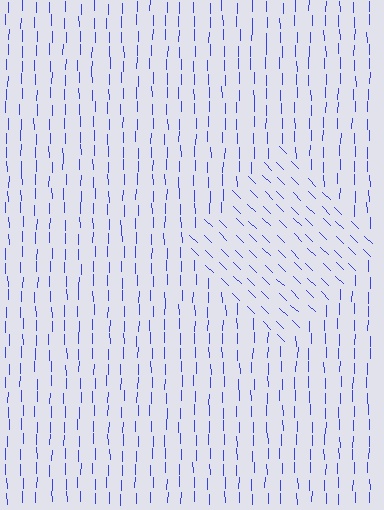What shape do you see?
I see a diamond.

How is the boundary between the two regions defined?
The boundary is defined purely by a change in line orientation (approximately 45 degrees difference). All lines are the same color and thickness.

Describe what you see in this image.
The image is filled with small blue line segments. A diamond region in the image has lines oriented differently from the surrounding lines, creating a visible texture boundary.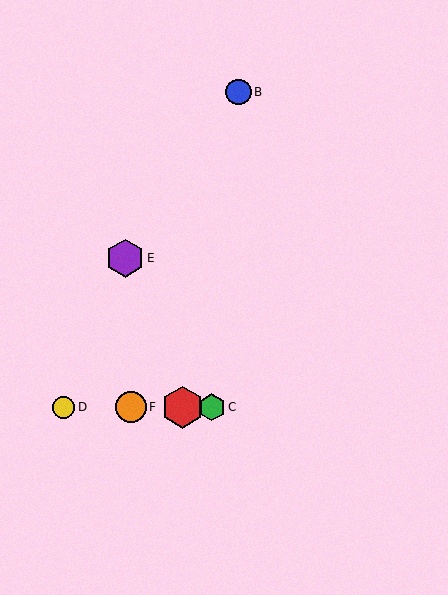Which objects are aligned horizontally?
Objects A, C, D, F are aligned horizontally.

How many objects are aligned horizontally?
4 objects (A, C, D, F) are aligned horizontally.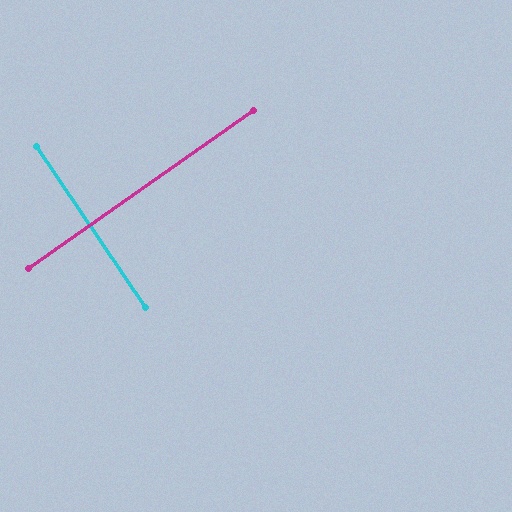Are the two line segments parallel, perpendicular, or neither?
Perpendicular — they meet at approximately 89°.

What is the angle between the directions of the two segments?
Approximately 89 degrees.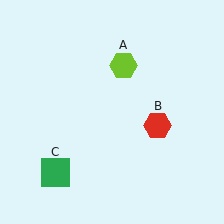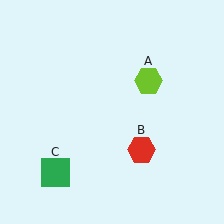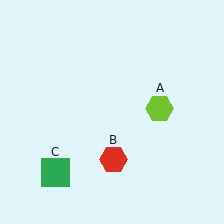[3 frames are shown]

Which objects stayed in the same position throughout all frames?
Green square (object C) remained stationary.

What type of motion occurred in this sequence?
The lime hexagon (object A), red hexagon (object B) rotated clockwise around the center of the scene.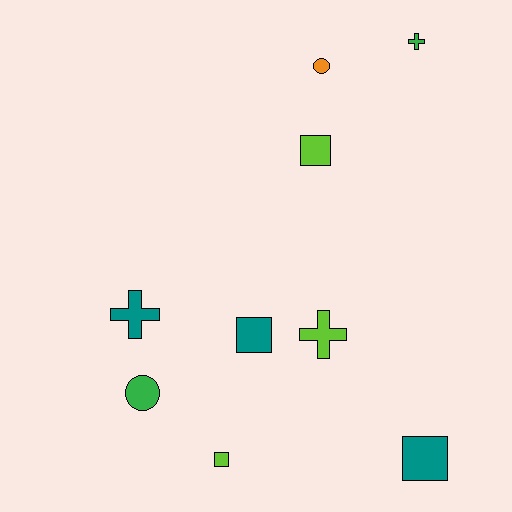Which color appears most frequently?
Lime, with 3 objects.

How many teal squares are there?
There are 2 teal squares.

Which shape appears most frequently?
Square, with 4 objects.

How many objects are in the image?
There are 9 objects.